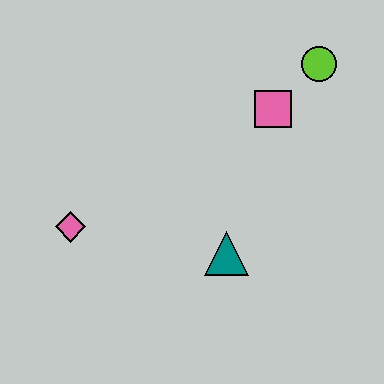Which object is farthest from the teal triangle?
The lime circle is farthest from the teal triangle.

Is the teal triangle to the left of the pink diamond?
No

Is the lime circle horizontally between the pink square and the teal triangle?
No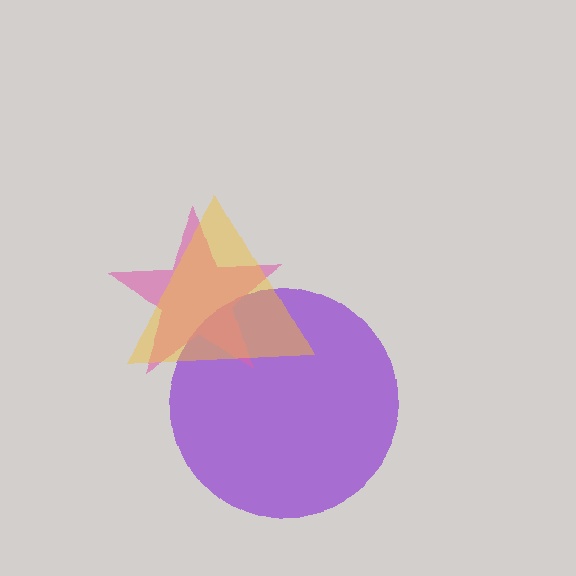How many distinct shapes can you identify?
There are 3 distinct shapes: a purple circle, a pink star, a yellow triangle.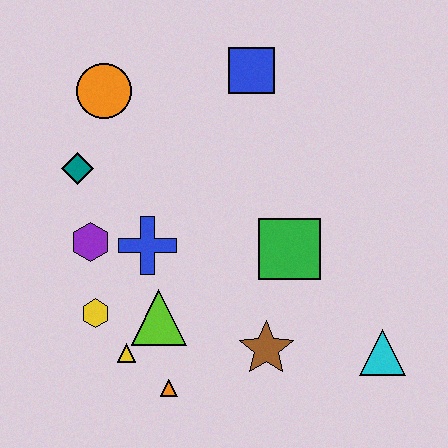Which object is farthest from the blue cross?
The cyan triangle is farthest from the blue cross.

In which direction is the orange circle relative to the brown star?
The orange circle is above the brown star.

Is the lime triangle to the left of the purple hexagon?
No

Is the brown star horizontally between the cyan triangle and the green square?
No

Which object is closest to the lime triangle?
The yellow triangle is closest to the lime triangle.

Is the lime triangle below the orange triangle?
No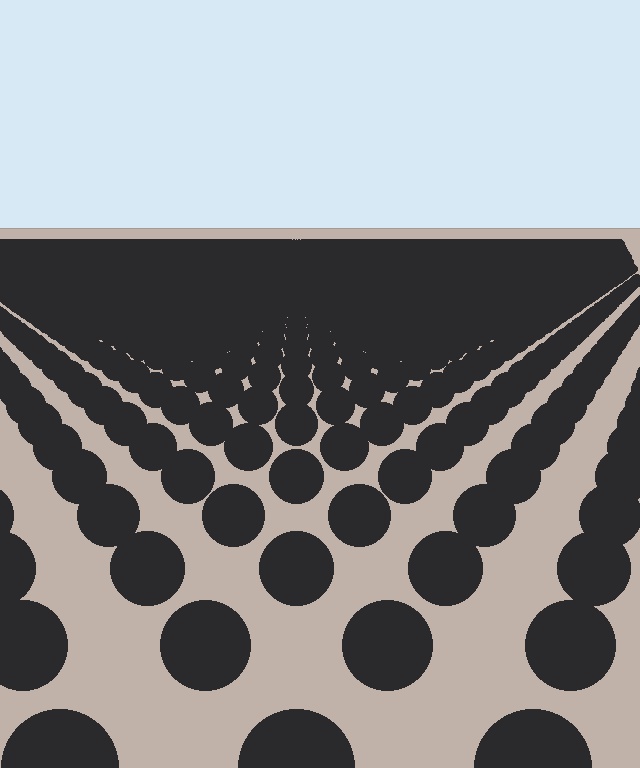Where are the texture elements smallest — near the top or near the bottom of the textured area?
Near the top.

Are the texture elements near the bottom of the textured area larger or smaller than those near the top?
Larger. Near the bottom, elements are closer to the viewer and appear at a bigger on-screen size.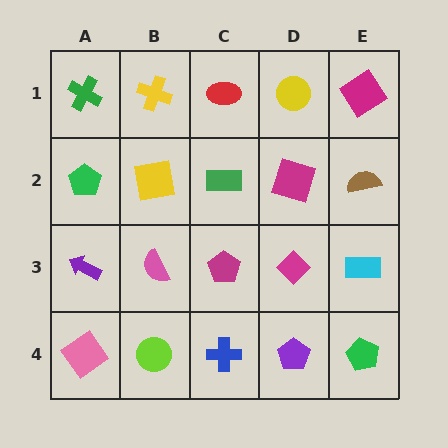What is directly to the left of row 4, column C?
A lime circle.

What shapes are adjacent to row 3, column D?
A magenta square (row 2, column D), a purple pentagon (row 4, column D), a magenta pentagon (row 3, column C), a cyan rectangle (row 3, column E).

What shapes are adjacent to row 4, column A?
A purple arrow (row 3, column A), a lime circle (row 4, column B).